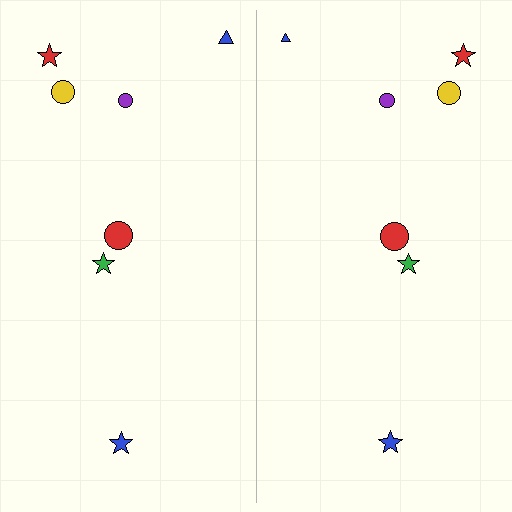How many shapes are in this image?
There are 14 shapes in this image.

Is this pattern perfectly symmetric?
No, the pattern is not perfectly symmetric. The blue triangle on the right side has a different size than its mirror counterpart.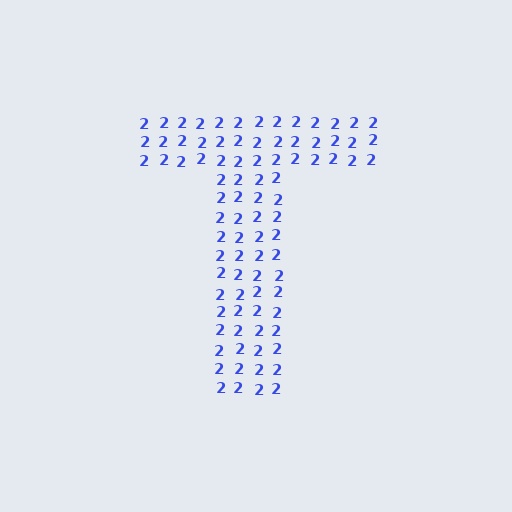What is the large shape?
The large shape is the letter T.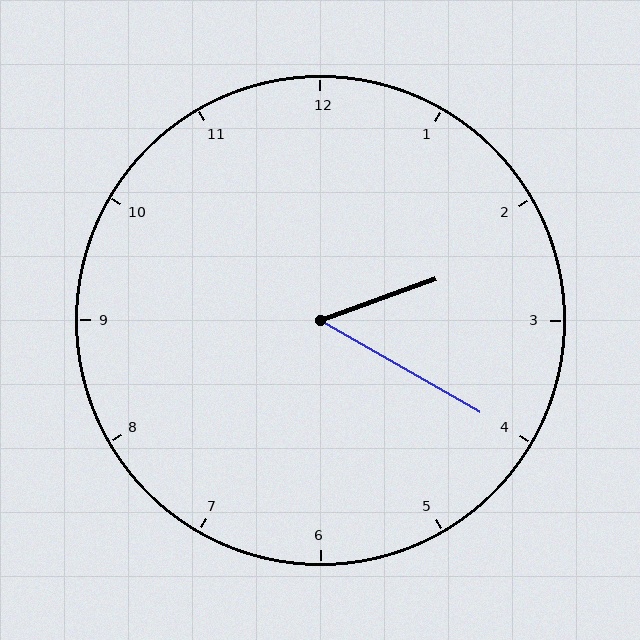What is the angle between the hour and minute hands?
Approximately 50 degrees.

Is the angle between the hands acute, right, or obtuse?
It is acute.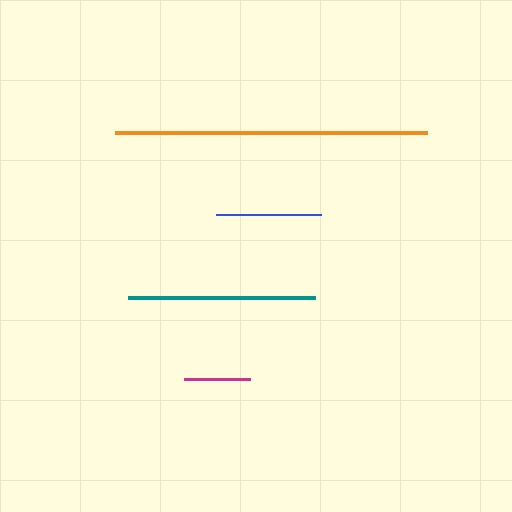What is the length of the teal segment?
The teal segment is approximately 187 pixels long.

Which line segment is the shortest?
The magenta line is the shortest at approximately 67 pixels.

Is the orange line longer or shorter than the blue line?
The orange line is longer than the blue line.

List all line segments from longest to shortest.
From longest to shortest: orange, teal, blue, magenta.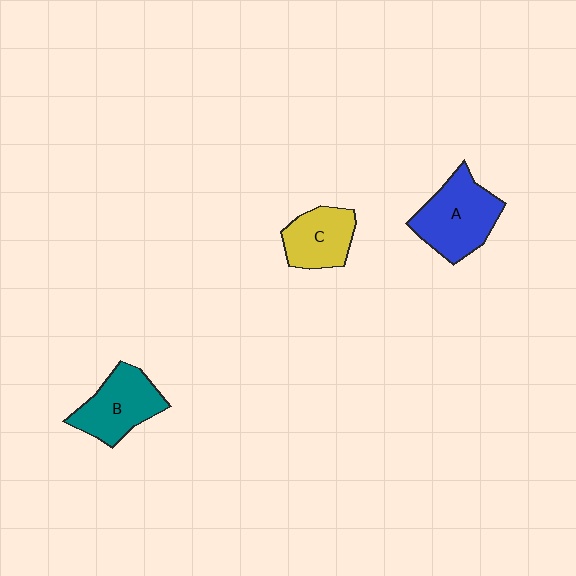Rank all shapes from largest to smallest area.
From largest to smallest: A (blue), B (teal), C (yellow).